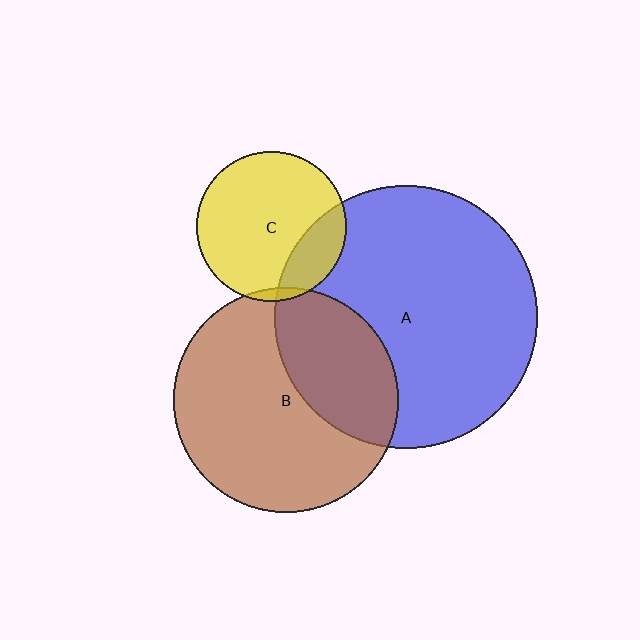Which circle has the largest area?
Circle A (blue).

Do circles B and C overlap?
Yes.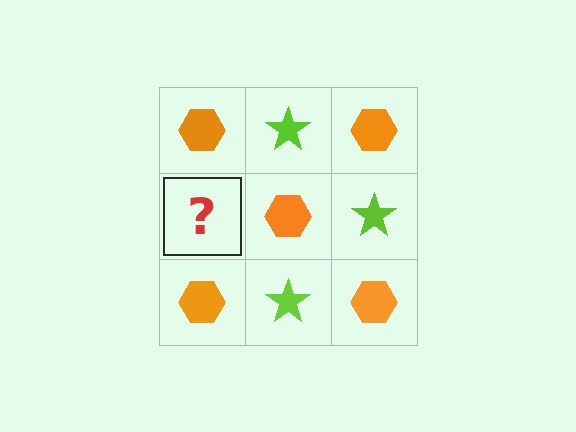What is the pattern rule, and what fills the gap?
The rule is that it alternates orange hexagon and lime star in a checkerboard pattern. The gap should be filled with a lime star.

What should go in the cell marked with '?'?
The missing cell should contain a lime star.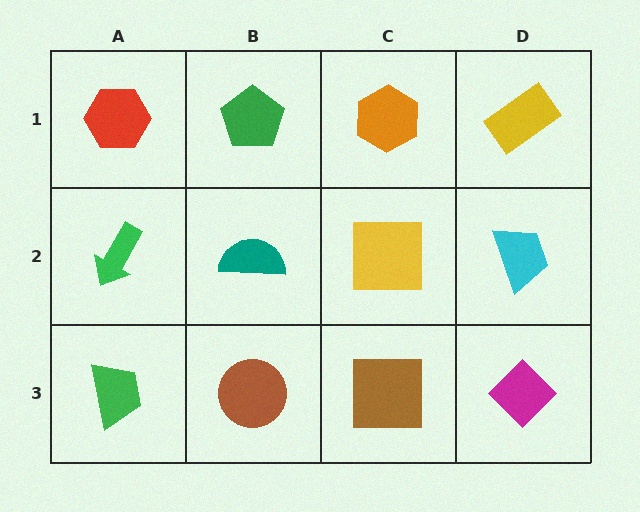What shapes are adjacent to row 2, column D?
A yellow rectangle (row 1, column D), a magenta diamond (row 3, column D), a yellow square (row 2, column C).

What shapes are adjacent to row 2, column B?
A green pentagon (row 1, column B), a brown circle (row 3, column B), a green arrow (row 2, column A), a yellow square (row 2, column C).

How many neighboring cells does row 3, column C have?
3.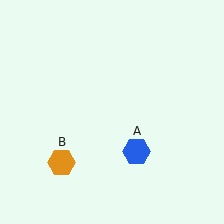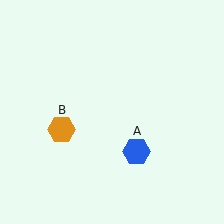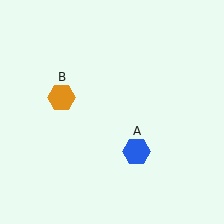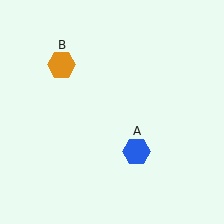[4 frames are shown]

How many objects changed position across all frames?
1 object changed position: orange hexagon (object B).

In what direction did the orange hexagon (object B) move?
The orange hexagon (object B) moved up.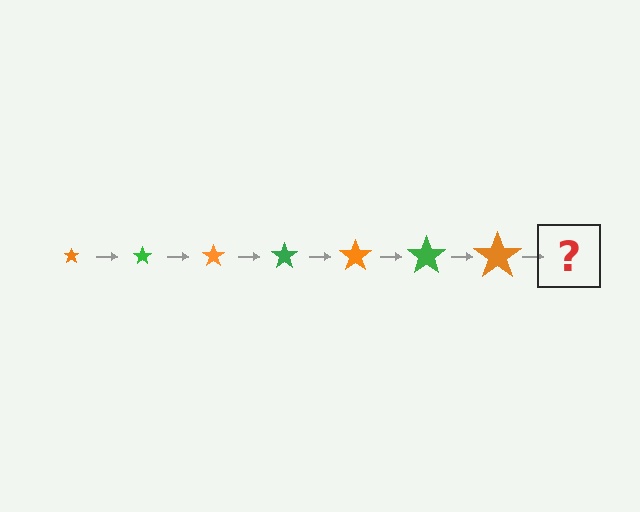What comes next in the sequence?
The next element should be a green star, larger than the previous one.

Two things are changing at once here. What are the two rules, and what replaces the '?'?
The two rules are that the star grows larger each step and the color cycles through orange and green. The '?' should be a green star, larger than the previous one.